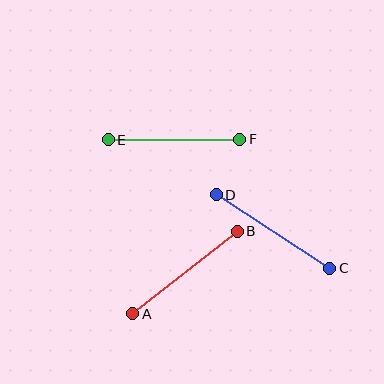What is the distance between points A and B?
The distance is approximately 134 pixels.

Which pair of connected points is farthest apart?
Points C and D are farthest apart.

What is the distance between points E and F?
The distance is approximately 132 pixels.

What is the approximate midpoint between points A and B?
The midpoint is at approximately (185, 273) pixels.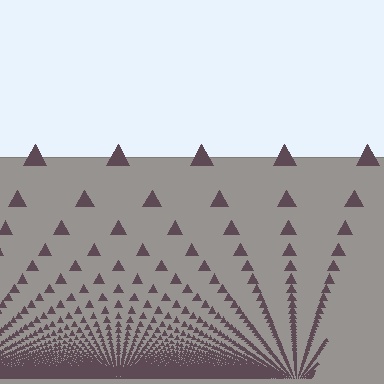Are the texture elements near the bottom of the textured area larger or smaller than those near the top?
Smaller. The gradient is inverted — elements near the bottom are smaller and denser.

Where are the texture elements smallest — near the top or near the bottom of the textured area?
Near the bottom.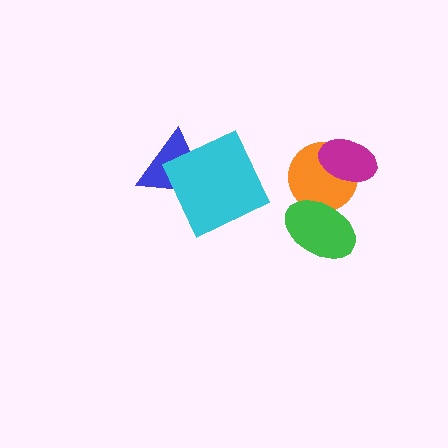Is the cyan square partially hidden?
No, no other shape covers it.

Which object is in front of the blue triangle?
The cyan square is in front of the blue triangle.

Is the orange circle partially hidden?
Yes, it is partially covered by another shape.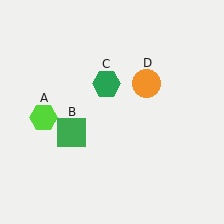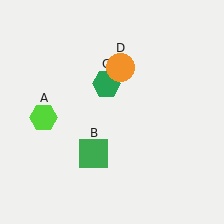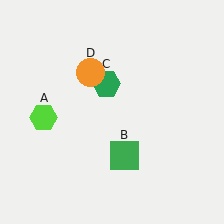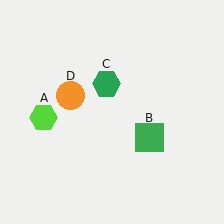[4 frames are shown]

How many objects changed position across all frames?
2 objects changed position: green square (object B), orange circle (object D).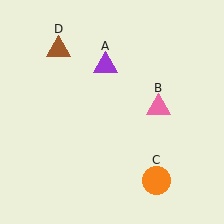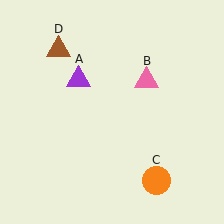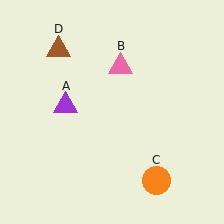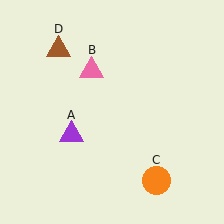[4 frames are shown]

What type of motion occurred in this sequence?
The purple triangle (object A), pink triangle (object B) rotated counterclockwise around the center of the scene.